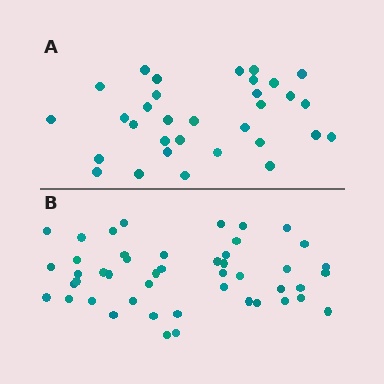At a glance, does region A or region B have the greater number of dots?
Region B (the bottom region) has more dots.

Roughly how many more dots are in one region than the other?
Region B has approximately 15 more dots than region A.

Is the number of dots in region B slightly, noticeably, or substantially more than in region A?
Region B has substantially more. The ratio is roughly 1.5 to 1.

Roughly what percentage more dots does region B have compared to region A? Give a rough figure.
About 45% more.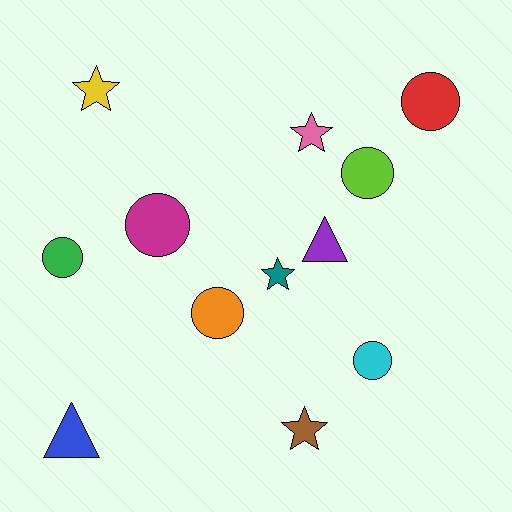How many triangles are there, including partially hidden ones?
There are 2 triangles.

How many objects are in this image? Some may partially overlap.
There are 12 objects.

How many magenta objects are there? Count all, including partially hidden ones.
There is 1 magenta object.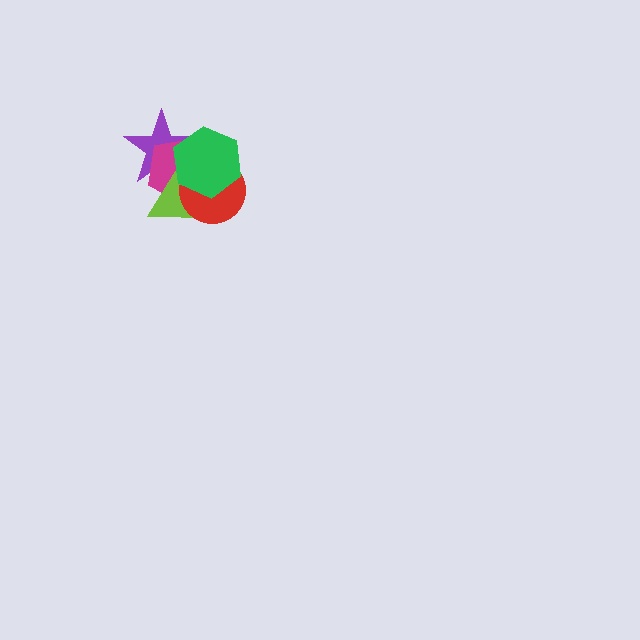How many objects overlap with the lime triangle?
4 objects overlap with the lime triangle.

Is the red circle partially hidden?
Yes, it is partially covered by another shape.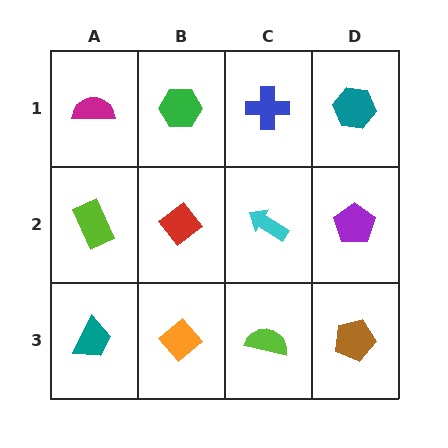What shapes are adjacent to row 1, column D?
A purple pentagon (row 2, column D), a blue cross (row 1, column C).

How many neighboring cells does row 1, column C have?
3.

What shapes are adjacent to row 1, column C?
A cyan arrow (row 2, column C), a green hexagon (row 1, column B), a teal hexagon (row 1, column D).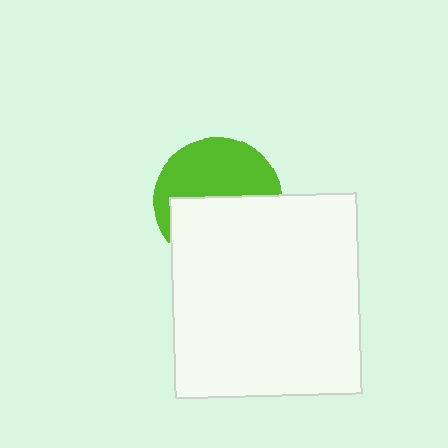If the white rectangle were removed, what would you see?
You would see the complete lime circle.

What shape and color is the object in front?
The object in front is a white rectangle.